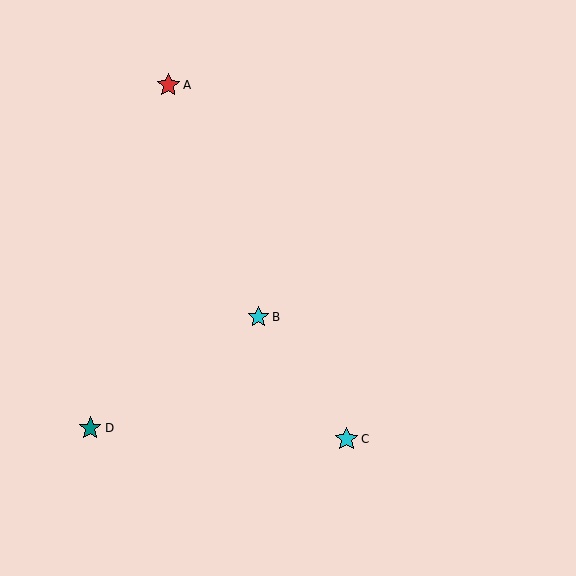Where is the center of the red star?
The center of the red star is at (168, 85).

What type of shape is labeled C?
Shape C is a cyan star.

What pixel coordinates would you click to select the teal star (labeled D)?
Click at (90, 428) to select the teal star D.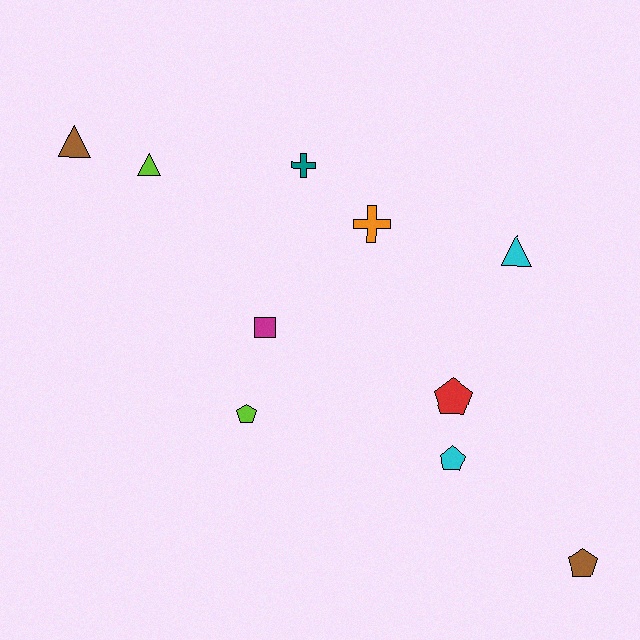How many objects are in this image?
There are 10 objects.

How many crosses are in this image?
There are 2 crosses.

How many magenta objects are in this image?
There is 1 magenta object.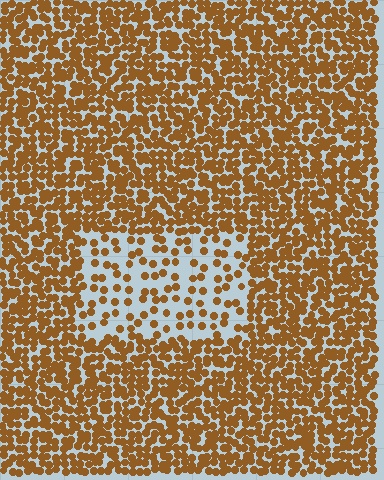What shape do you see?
I see a rectangle.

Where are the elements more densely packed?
The elements are more densely packed outside the rectangle boundary.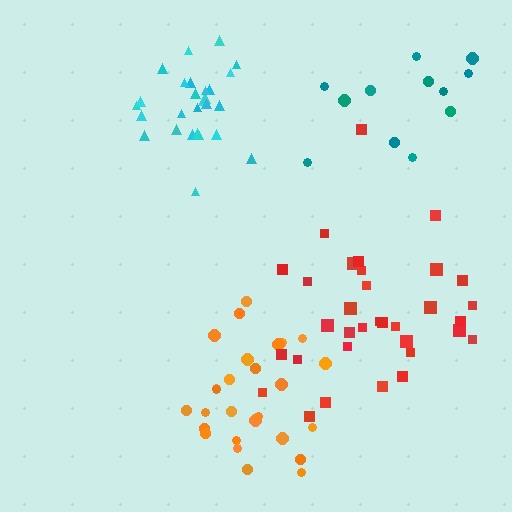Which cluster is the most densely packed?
Cyan.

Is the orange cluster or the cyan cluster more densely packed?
Cyan.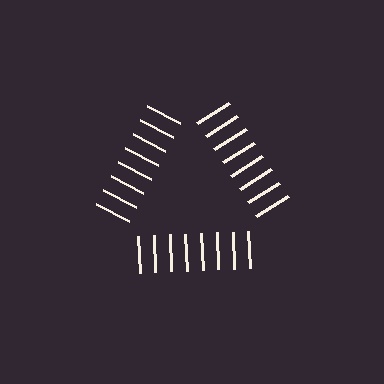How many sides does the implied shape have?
3 sides — the line-ends trace a triangle.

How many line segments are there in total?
24 — 8 along each of the 3 edges.